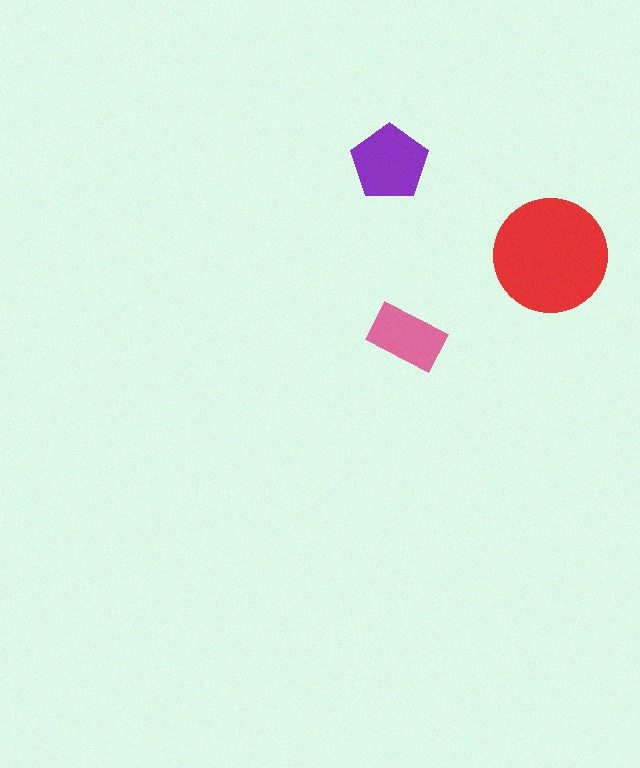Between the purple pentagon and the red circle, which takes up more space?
The red circle.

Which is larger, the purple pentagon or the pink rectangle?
The purple pentagon.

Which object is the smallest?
The pink rectangle.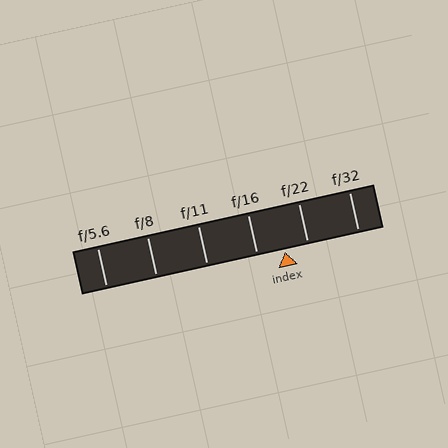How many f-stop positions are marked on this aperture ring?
There are 6 f-stop positions marked.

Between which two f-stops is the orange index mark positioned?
The index mark is between f/16 and f/22.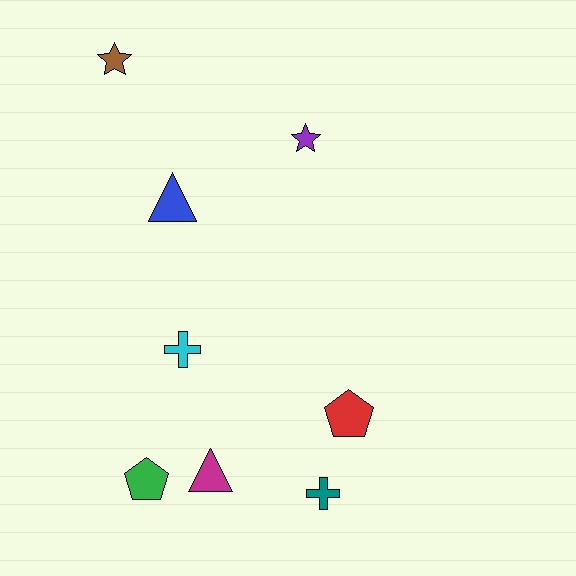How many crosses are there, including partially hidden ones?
There are 2 crosses.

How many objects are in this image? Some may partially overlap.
There are 8 objects.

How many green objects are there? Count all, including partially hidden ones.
There is 1 green object.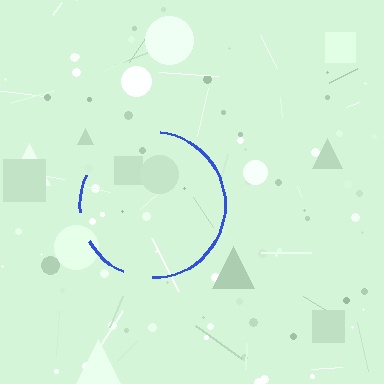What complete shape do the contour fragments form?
The contour fragments form a circle.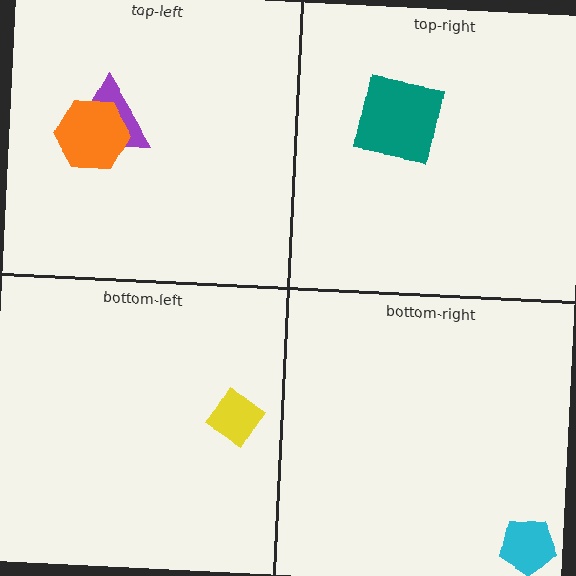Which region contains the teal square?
The top-right region.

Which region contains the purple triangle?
The top-left region.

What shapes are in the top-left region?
The purple triangle, the orange hexagon.